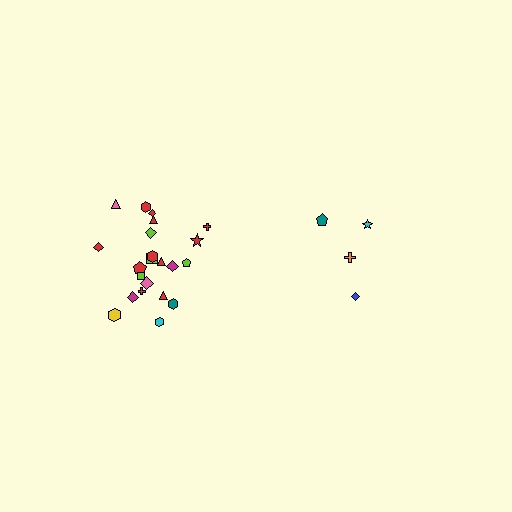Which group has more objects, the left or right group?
The left group.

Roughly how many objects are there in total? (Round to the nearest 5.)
Roughly 25 objects in total.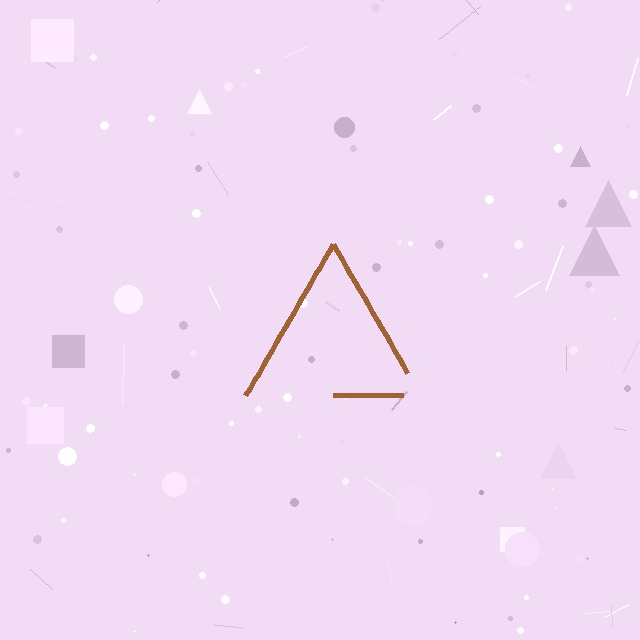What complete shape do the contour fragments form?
The contour fragments form a triangle.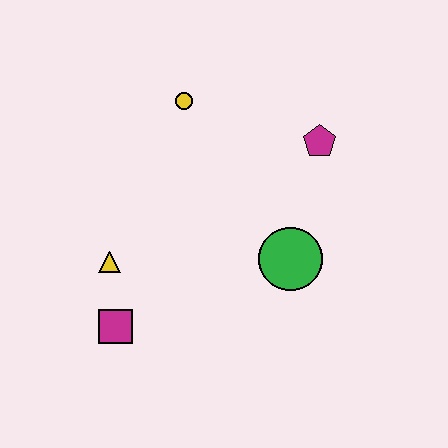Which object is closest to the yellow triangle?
The magenta square is closest to the yellow triangle.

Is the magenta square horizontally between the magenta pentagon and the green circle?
No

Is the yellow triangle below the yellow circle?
Yes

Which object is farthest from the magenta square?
The magenta pentagon is farthest from the magenta square.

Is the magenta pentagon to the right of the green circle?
Yes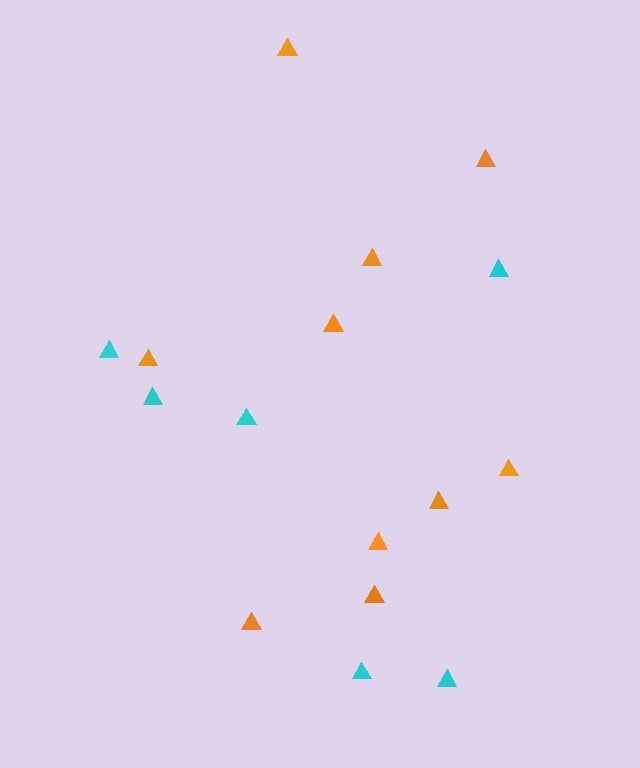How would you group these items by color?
There are 2 groups: one group of orange triangles (10) and one group of cyan triangles (6).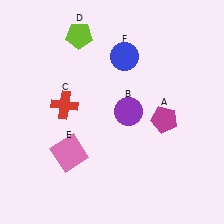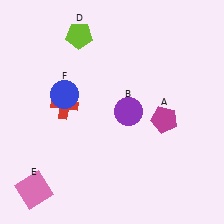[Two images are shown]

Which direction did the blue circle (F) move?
The blue circle (F) moved left.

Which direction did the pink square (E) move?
The pink square (E) moved down.